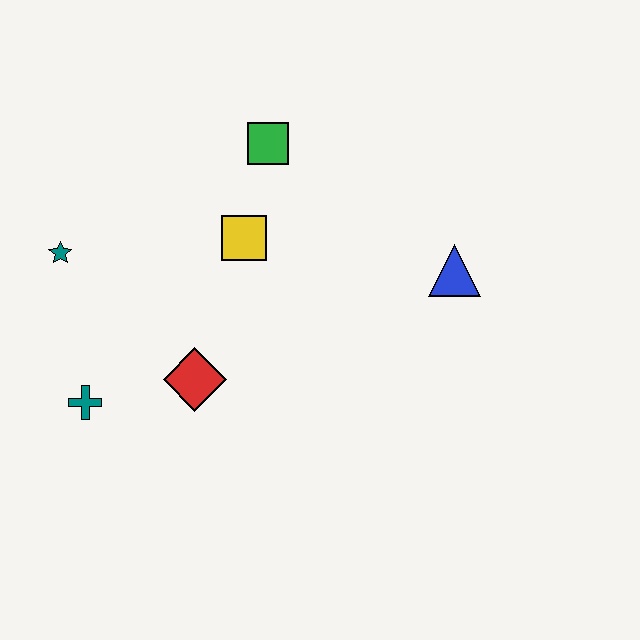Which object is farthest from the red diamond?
The blue triangle is farthest from the red diamond.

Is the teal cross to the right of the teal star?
Yes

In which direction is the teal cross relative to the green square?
The teal cross is below the green square.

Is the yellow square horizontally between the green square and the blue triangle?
No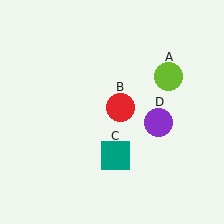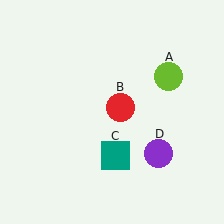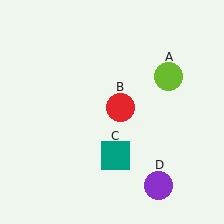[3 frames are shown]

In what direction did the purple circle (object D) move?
The purple circle (object D) moved down.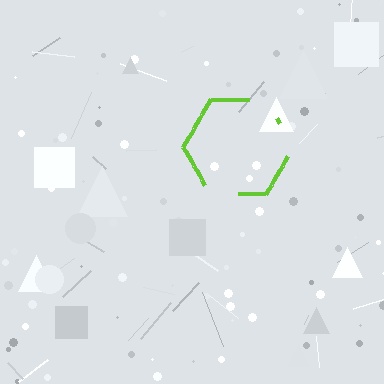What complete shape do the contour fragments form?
The contour fragments form a hexagon.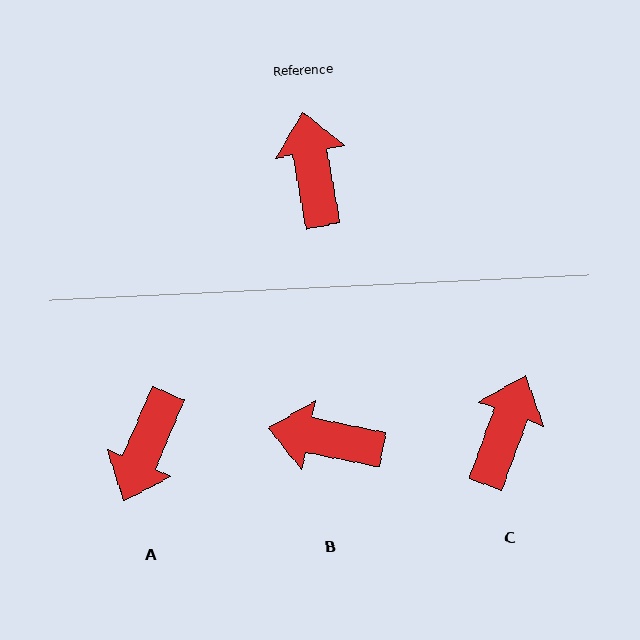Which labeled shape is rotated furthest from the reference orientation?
A, about 147 degrees away.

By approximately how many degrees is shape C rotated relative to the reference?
Approximately 31 degrees clockwise.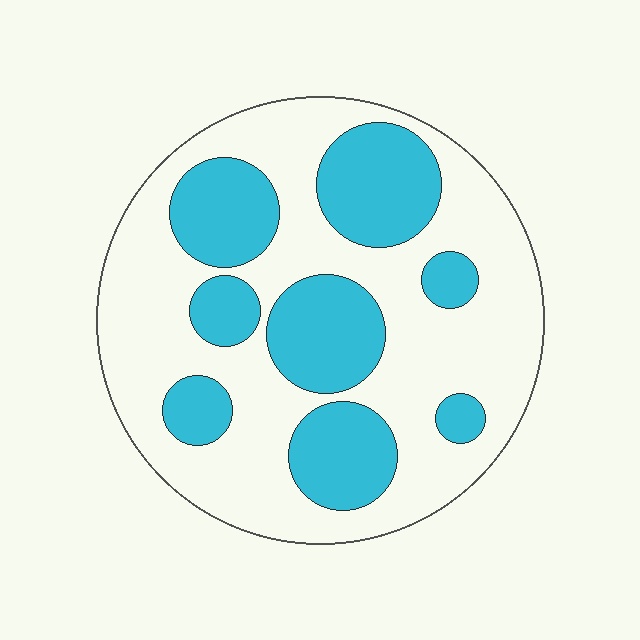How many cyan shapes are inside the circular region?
8.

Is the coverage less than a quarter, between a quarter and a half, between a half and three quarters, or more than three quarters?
Between a quarter and a half.